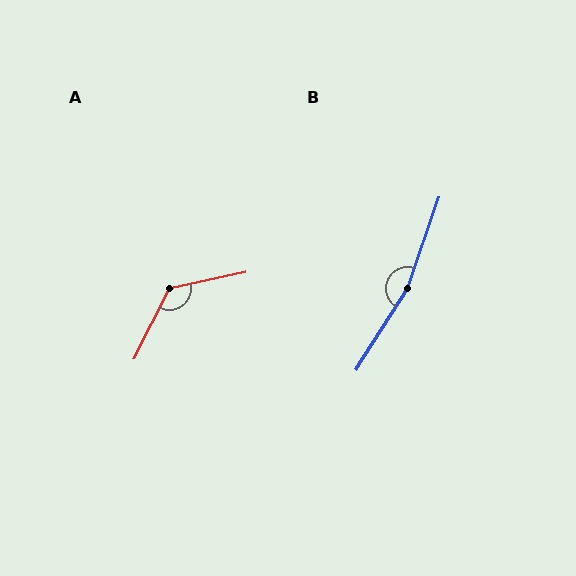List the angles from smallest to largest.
A (128°), B (167°).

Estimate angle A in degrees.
Approximately 128 degrees.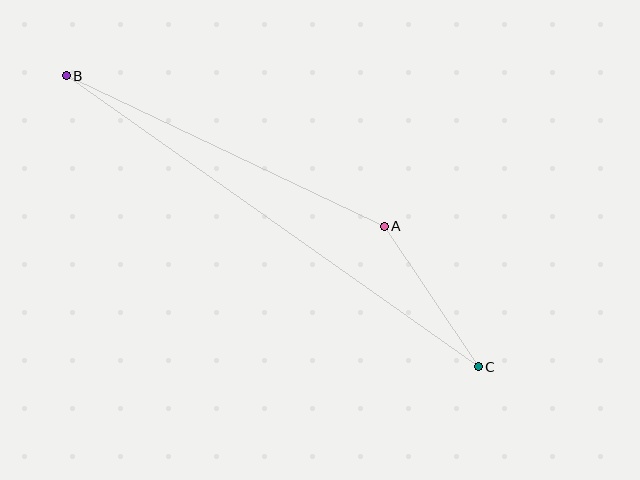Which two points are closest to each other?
Points A and C are closest to each other.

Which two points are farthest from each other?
Points B and C are farthest from each other.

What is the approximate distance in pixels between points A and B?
The distance between A and B is approximately 351 pixels.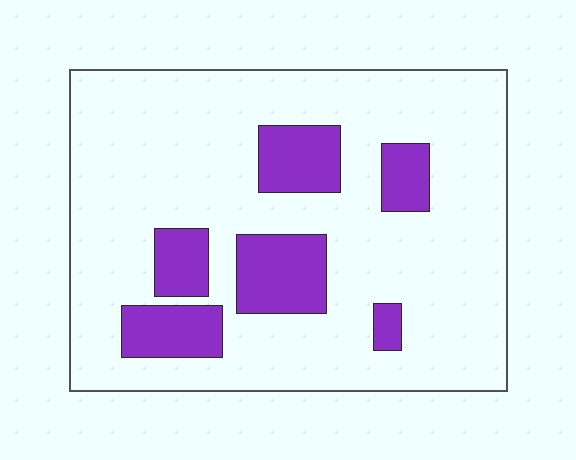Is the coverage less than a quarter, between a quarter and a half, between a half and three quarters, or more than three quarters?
Less than a quarter.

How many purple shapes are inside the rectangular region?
6.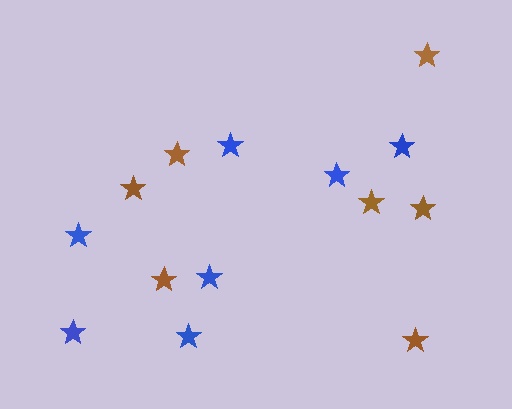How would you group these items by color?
There are 2 groups: one group of brown stars (7) and one group of blue stars (7).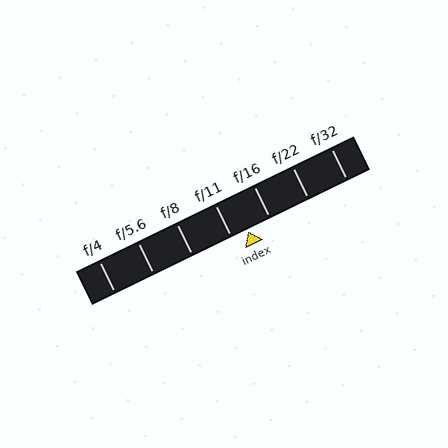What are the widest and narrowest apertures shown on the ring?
The widest aperture shown is f/4 and the narrowest is f/32.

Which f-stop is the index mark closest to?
The index mark is closest to f/11.